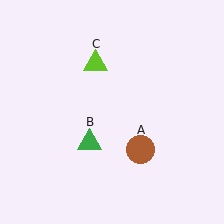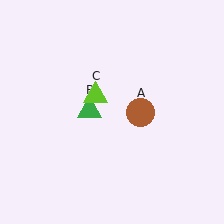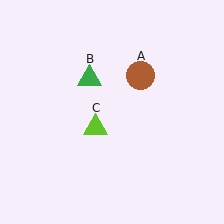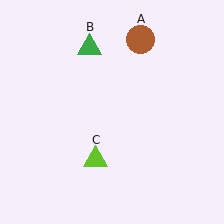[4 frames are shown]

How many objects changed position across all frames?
3 objects changed position: brown circle (object A), green triangle (object B), lime triangle (object C).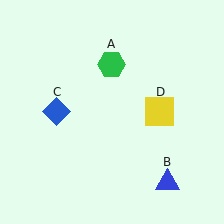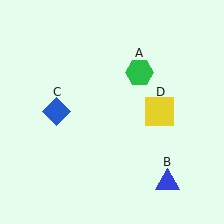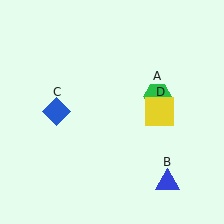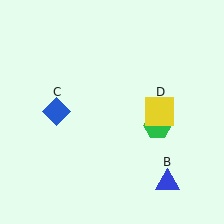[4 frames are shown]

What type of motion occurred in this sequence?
The green hexagon (object A) rotated clockwise around the center of the scene.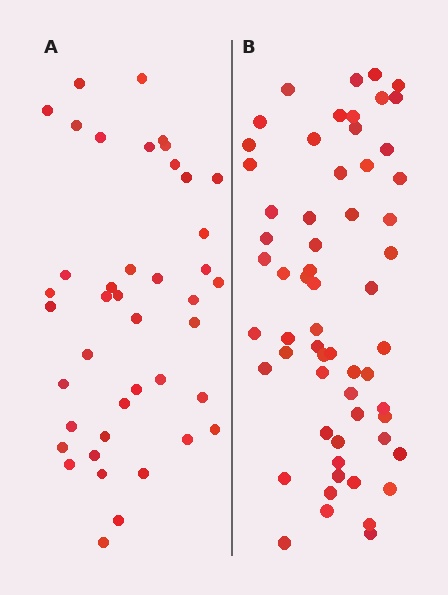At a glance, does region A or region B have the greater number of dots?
Region B (the right region) has more dots.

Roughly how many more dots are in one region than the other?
Region B has approximately 20 more dots than region A.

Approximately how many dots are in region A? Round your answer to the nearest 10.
About 40 dots. (The exact count is 42, which rounds to 40.)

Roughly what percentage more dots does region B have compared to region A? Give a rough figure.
About 45% more.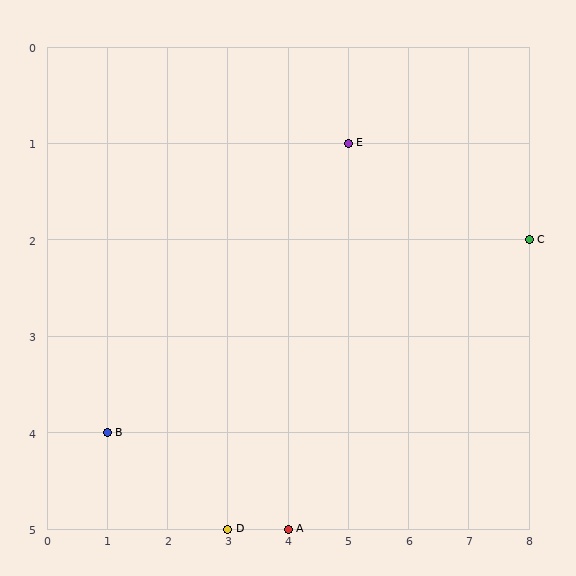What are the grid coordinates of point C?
Point C is at grid coordinates (8, 2).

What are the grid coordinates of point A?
Point A is at grid coordinates (4, 5).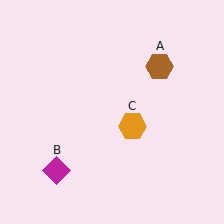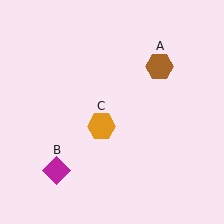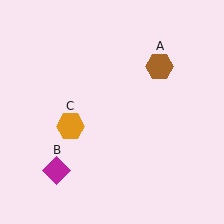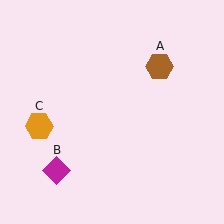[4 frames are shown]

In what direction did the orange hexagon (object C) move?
The orange hexagon (object C) moved left.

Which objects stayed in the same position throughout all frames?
Brown hexagon (object A) and magenta diamond (object B) remained stationary.